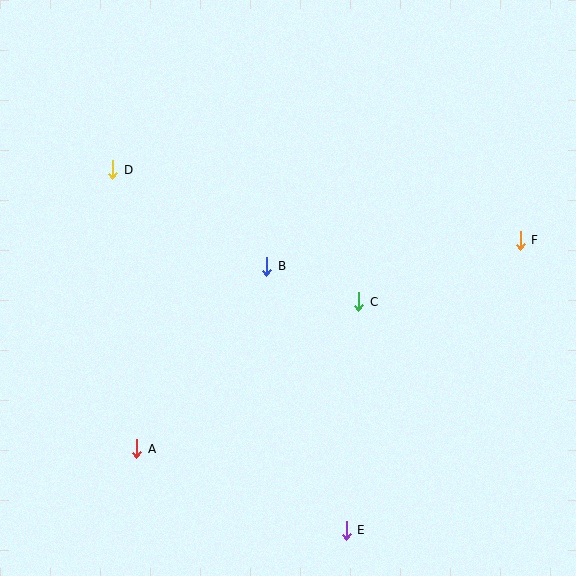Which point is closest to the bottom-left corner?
Point A is closest to the bottom-left corner.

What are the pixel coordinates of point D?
Point D is at (113, 170).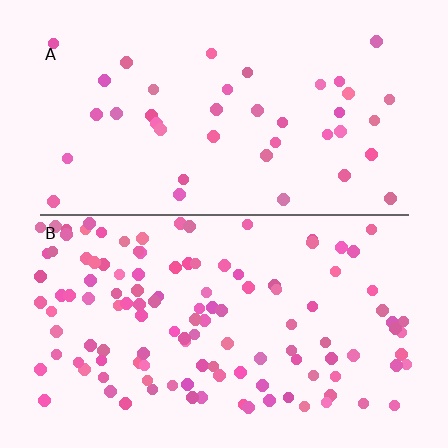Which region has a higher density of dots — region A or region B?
B (the bottom).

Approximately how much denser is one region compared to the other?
Approximately 2.9× — region B over region A.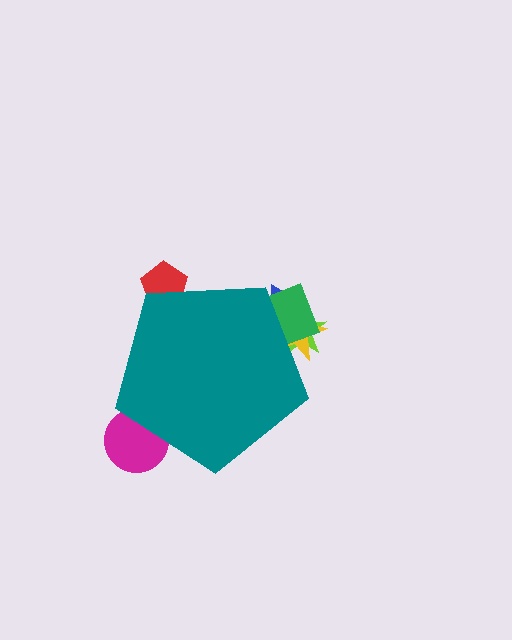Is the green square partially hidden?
Yes, the green square is partially hidden behind the teal pentagon.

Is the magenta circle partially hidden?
Yes, the magenta circle is partially hidden behind the teal pentagon.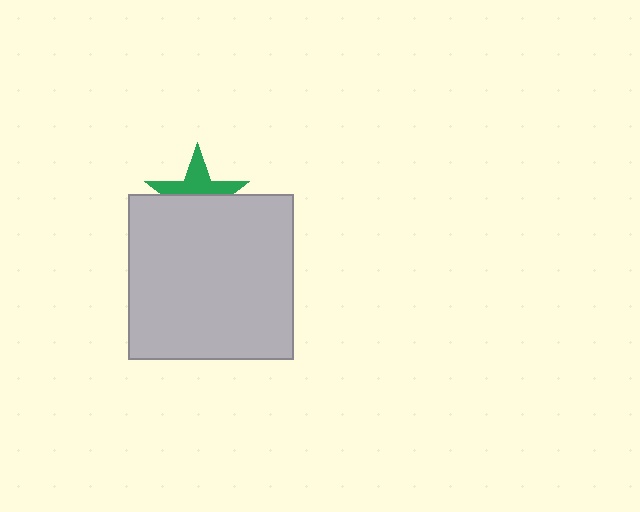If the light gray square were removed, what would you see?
You would see the complete green star.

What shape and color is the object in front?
The object in front is a light gray square.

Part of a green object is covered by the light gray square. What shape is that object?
It is a star.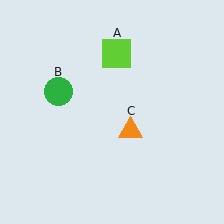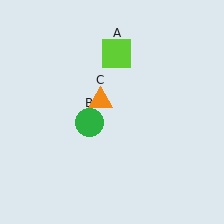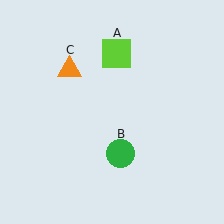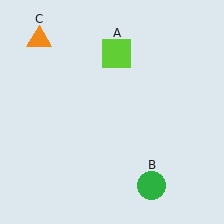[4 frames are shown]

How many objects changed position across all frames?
2 objects changed position: green circle (object B), orange triangle (object C).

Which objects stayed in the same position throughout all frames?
Lime square (object A) remained stationary.